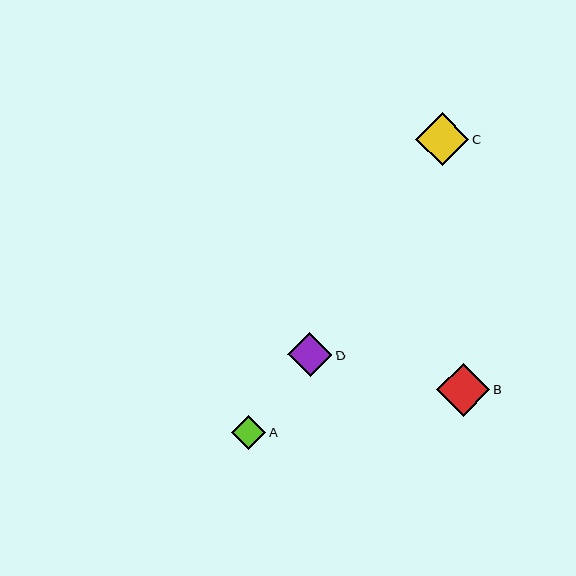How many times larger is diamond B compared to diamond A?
Diamond B is approximately 1.5 times the size of diamond A.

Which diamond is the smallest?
Diamond A is the smallest with a size of approximately 34 pixels.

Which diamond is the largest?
Diamond C is the largest with a size of approximately 53 pixels.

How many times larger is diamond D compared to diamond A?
Diamond D is approximately 1.3 times the size of diamond A.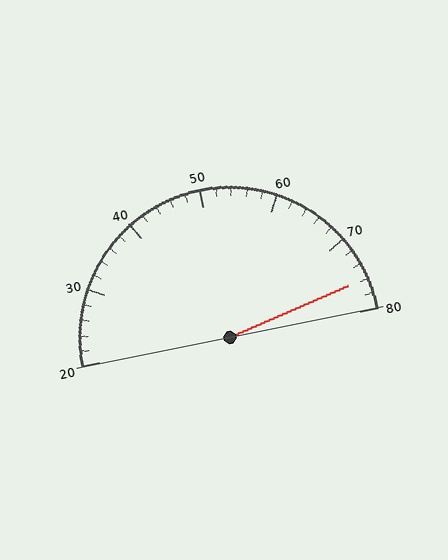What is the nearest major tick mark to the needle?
The nearest major tick mark is 80.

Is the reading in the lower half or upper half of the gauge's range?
The reading is in the upper half of the range (20 to 80).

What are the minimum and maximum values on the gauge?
The gauge ranges from 20 to 80.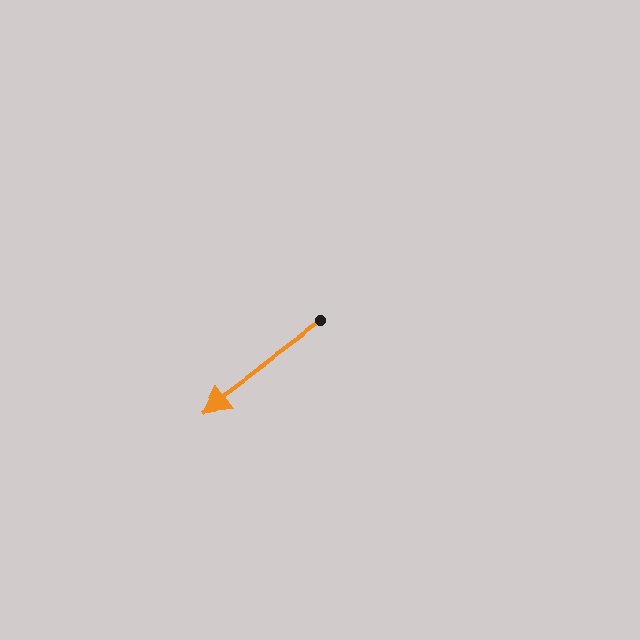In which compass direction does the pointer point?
Southwest.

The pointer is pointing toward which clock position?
Roughly 8 o'clock.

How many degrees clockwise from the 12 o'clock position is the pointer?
Approximately 233 degrees.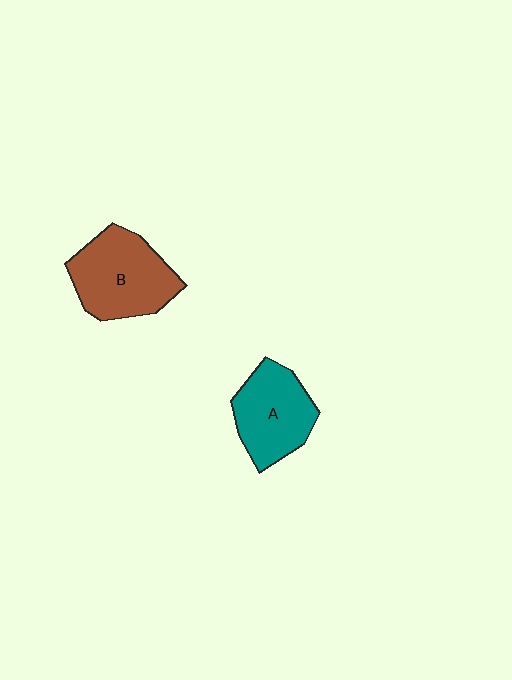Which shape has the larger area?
Shape B (brown).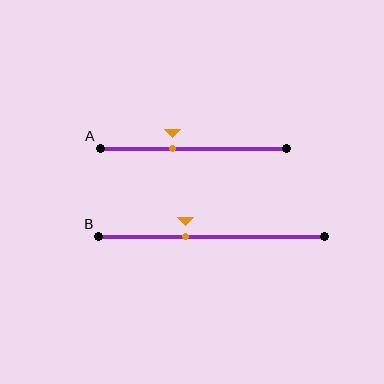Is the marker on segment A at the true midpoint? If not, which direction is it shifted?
No, the marker on segment A is shifted to the left by about 11% of the segment length.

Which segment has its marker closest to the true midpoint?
Segment A has its marker closest to the true midpoint.